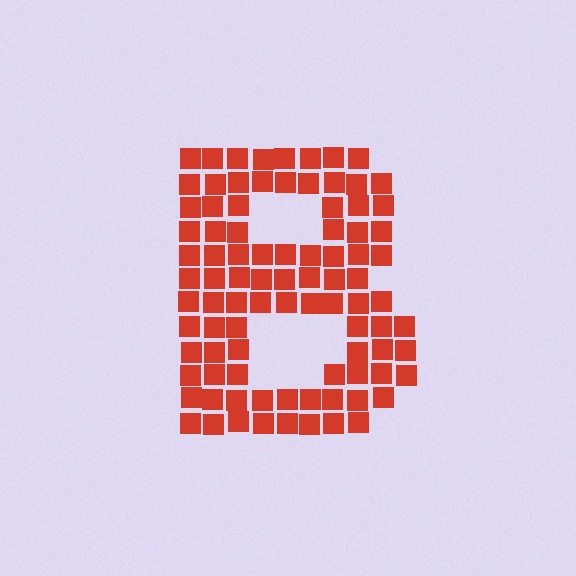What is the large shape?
The large shape is the letter B.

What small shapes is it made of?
It is made of small squares.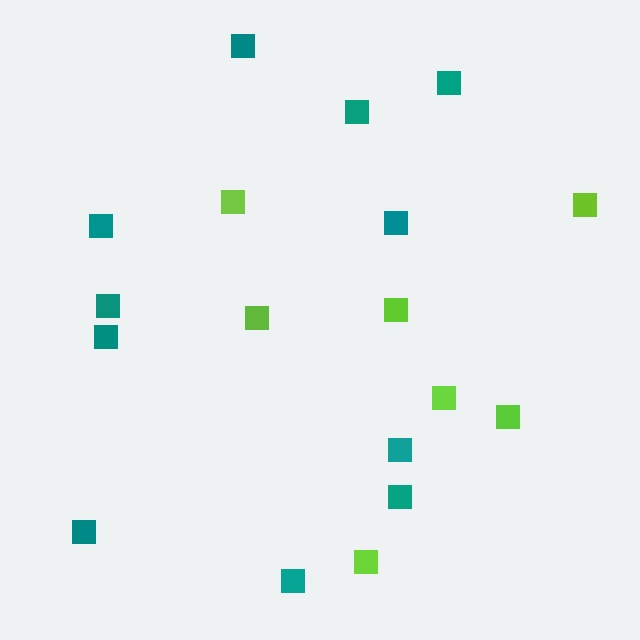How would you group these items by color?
There are 2 groups: one group of lime squares (7) and one group of teal squares (11).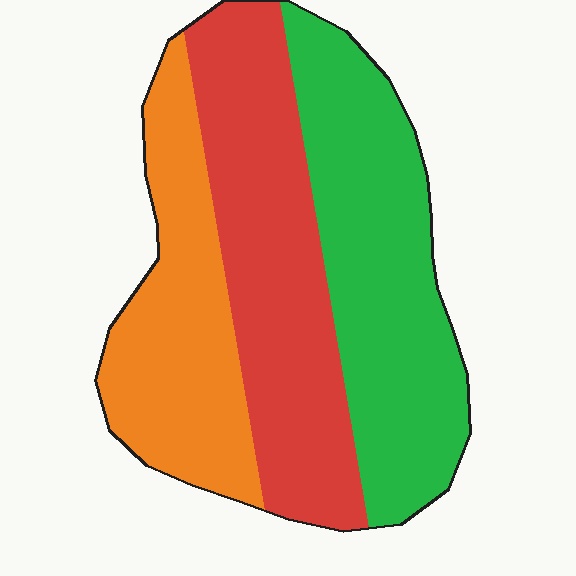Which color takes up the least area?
Orange, at roughly 25%.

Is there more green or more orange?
Green.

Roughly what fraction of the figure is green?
Green takes up about three eighths (3/8) of the figure.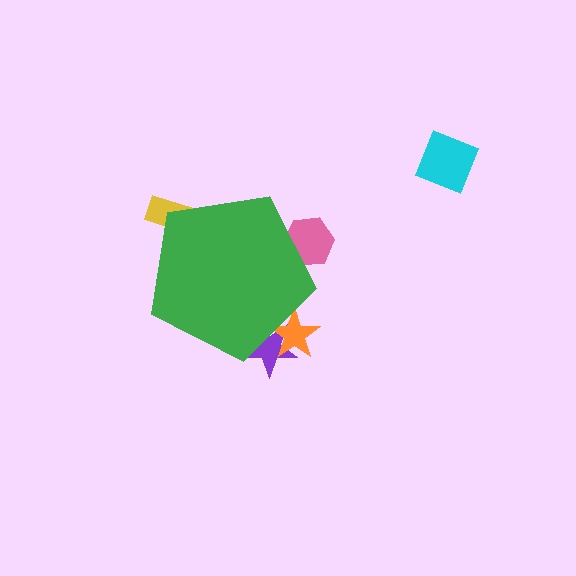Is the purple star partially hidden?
Yes, the purple star is partially hidden behind the green pentagon.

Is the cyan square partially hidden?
No, the cyan square is fully visible.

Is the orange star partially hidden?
Yes, the orange star is partially hidden behind the green pentagon.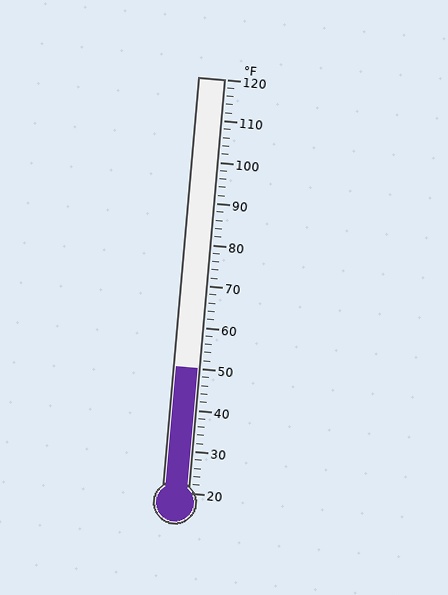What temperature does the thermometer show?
The thermometer shows approximately 50°F.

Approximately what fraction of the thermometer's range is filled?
The thermometer is filled to approximately 30% of its range.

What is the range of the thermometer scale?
The thermometer scale ranges from 20°F to 120°F.